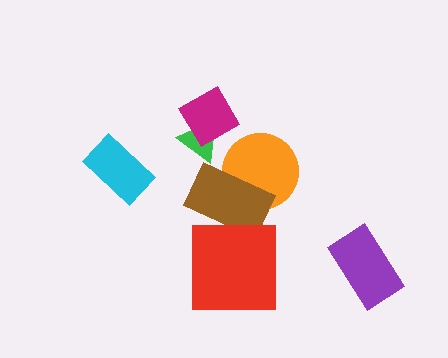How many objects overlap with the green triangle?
1 object overlaps with the green triangle.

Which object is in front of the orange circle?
The brown rectangle is in front of the orange circle.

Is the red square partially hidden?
No, no other shape covers it.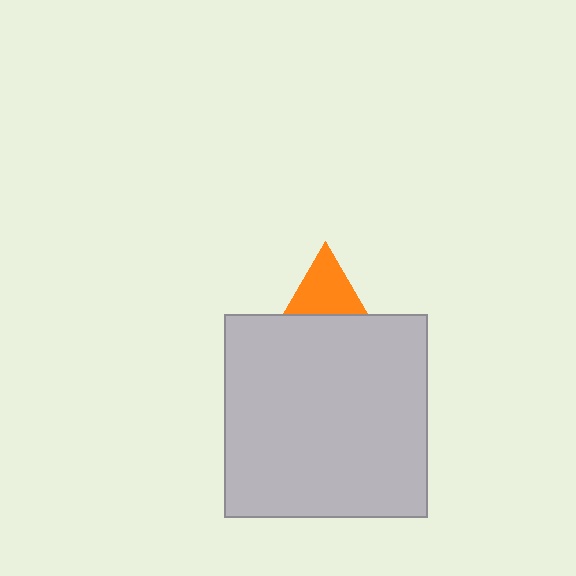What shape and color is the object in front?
The object in front is a light gray square.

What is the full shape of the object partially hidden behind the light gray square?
The partially hidden object is an orange triangle.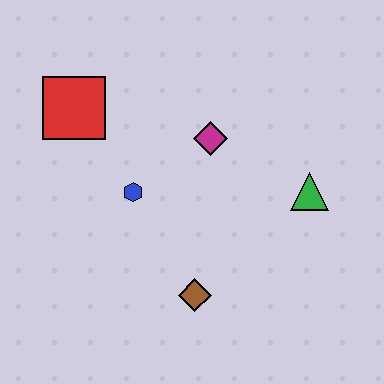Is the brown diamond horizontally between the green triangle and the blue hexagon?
Yes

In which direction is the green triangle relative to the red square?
The green triangle is to the right of the red square.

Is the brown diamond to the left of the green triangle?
Yes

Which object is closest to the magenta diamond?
The blue hexagon is closest to the magenta diamond.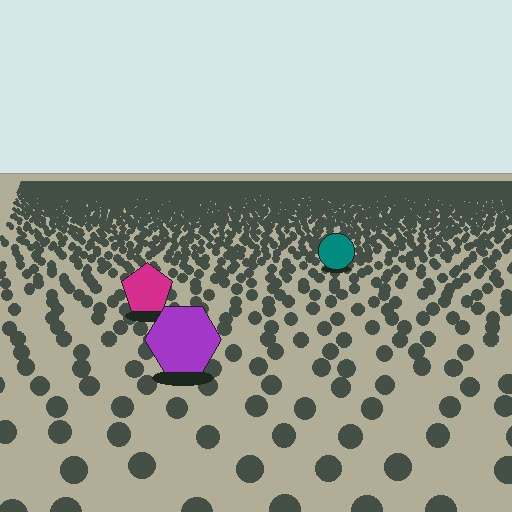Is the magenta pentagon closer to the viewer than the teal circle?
Yes. The magenta pentagon is closer — you can tell from the texture gradient: the ground texture is coarser near it.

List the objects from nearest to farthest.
From nearest to farthest: the purple hexagon, the magenta pentagon, the teal circle.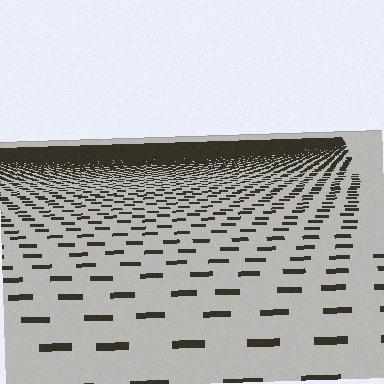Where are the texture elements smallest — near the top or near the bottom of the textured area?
Near the top.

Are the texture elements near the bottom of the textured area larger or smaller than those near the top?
Larger. Near the bottom, elements are closer to the viewer and appear at a bigger on-screen size.